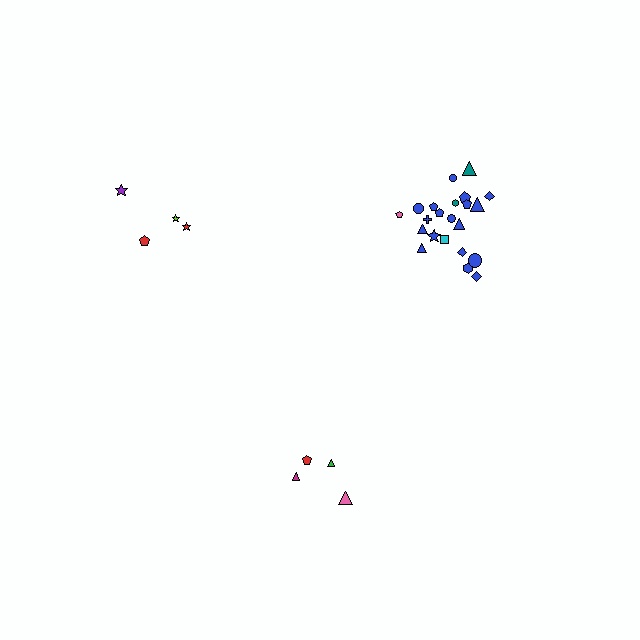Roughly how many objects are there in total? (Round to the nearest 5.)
Roughly 30 objects in total.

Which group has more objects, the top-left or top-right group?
The top-right group.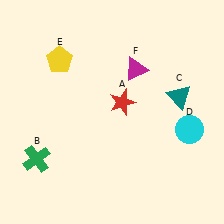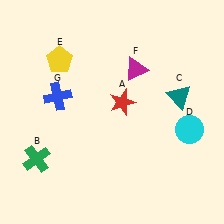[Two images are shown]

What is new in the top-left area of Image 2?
A blue cross (G) was added in the top-left area of Image 2.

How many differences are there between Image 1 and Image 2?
There is 1 difference between the two images.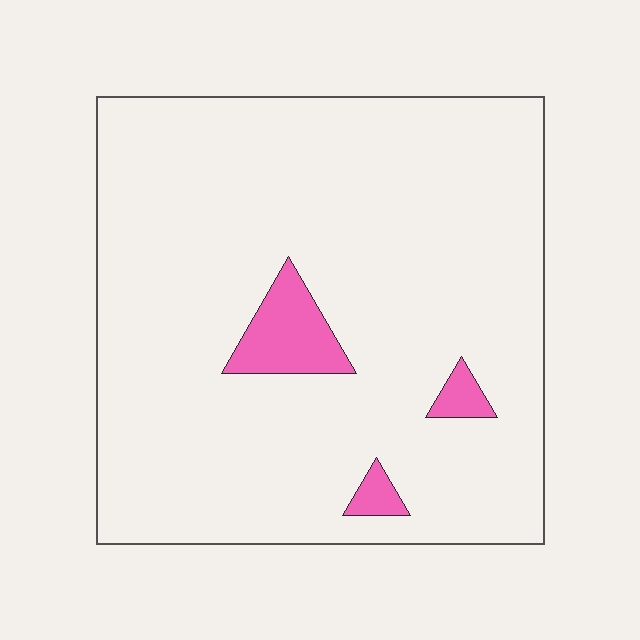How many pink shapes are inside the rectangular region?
3.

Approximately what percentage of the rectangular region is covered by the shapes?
Approximately 5%.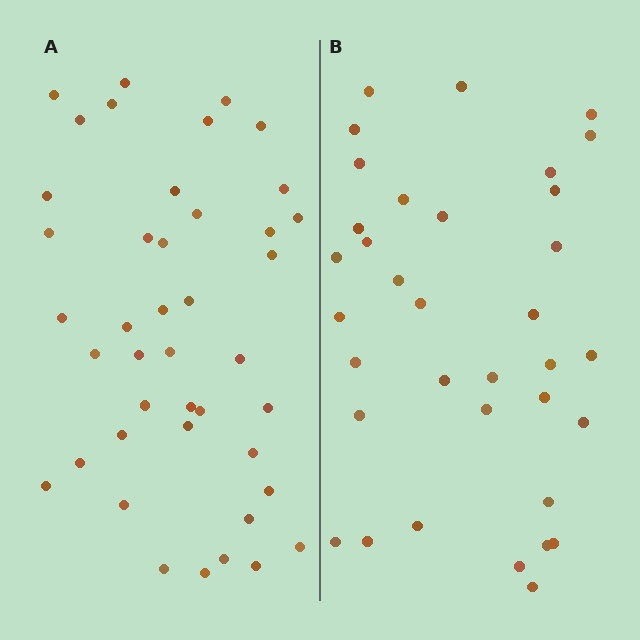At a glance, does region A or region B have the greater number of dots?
Region A (the left region) has more dots.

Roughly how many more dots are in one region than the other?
Region A has roughly 8 or so more dots than region B.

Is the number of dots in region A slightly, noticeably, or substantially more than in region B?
Region A has only slightly more — the two regions are fairly close. The ratio is roughly 1.2 to 1.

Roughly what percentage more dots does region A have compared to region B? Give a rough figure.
About 20% more.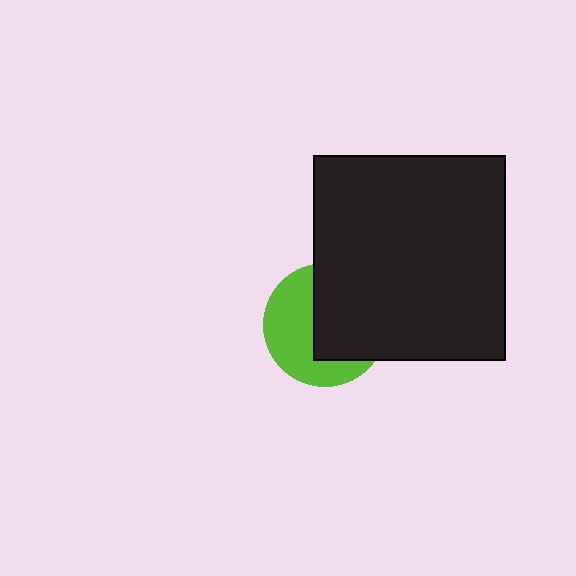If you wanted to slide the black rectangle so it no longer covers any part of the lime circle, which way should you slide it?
Slide it right — that is the most direct way to separate the two shapes.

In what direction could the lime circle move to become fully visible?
The lime circle could move left. That would shift it out from behind the black rectangle entirely.